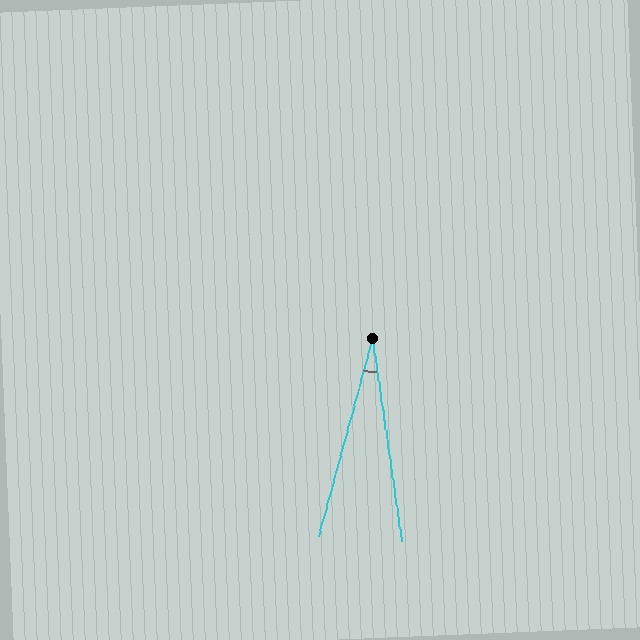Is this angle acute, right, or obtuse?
It is acute.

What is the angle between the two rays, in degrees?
Approximately 23 degrees.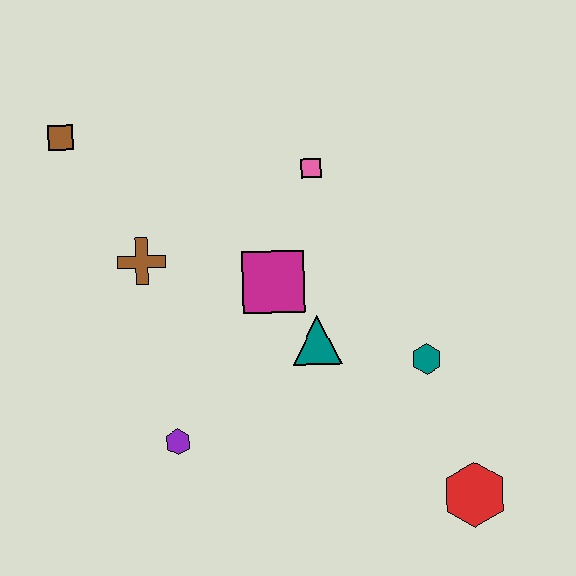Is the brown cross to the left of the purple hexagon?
Yes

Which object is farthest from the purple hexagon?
The brown square is farthest from the purple hexagon.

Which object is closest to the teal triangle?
The magenta square is closest to the teal triangle.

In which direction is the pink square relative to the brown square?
The pink square is to the right of the brown square.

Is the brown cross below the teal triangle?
No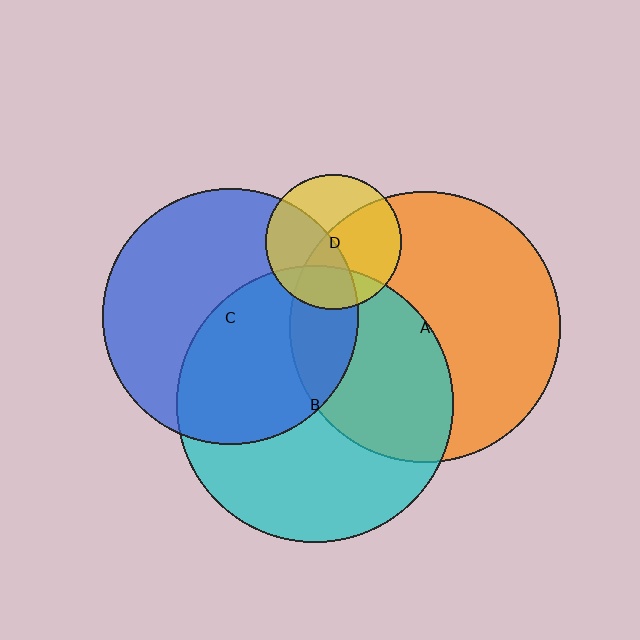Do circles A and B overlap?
Yes.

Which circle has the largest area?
Circle B (cyan).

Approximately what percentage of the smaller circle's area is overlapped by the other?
Approximately 40%.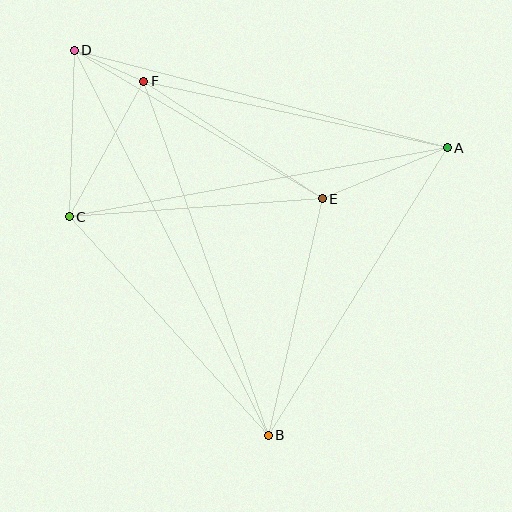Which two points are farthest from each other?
Points B and D are farthest from each other.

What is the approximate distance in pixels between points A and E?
The distance between A and E is approximately 135 pixels.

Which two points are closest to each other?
Points D and F are closest to each other.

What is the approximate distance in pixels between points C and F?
The distance between C and F is approximately 154 pixels.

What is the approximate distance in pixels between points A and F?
The distance between A and F is approximately 311 pixels.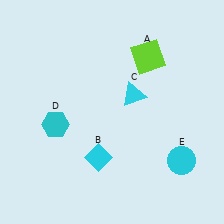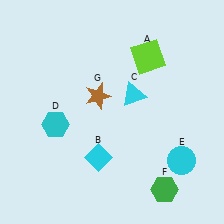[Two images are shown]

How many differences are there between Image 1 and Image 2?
There are 2 differences between the two images.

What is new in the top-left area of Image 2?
A brown star (G) was added in the top-left area of Image 2.